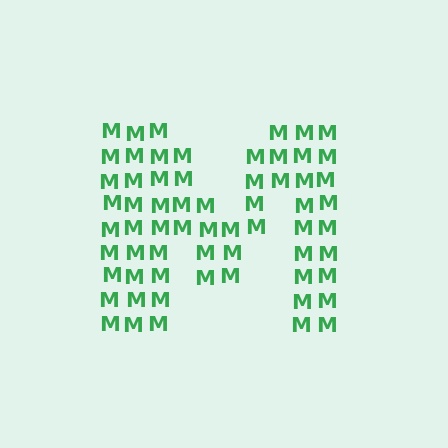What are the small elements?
The small elements are letter M's.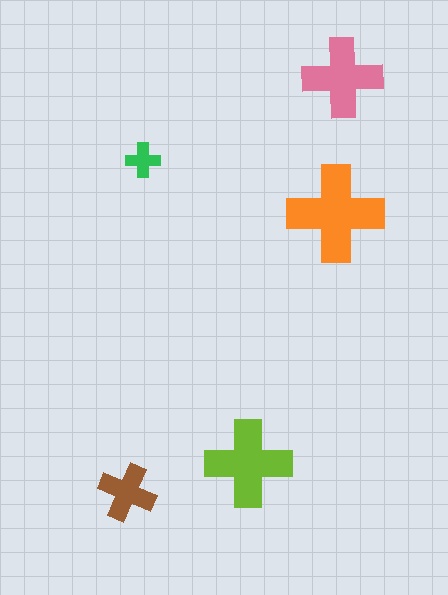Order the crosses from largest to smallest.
the orange one, the lime one, the pink one, the brown one, the green one.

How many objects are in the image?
There are 5 objects in the image.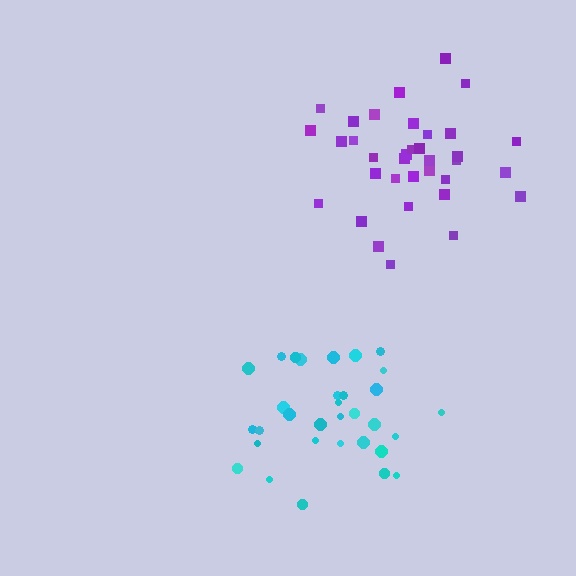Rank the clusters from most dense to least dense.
cyan, purple.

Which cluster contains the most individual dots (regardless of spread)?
Purple (35).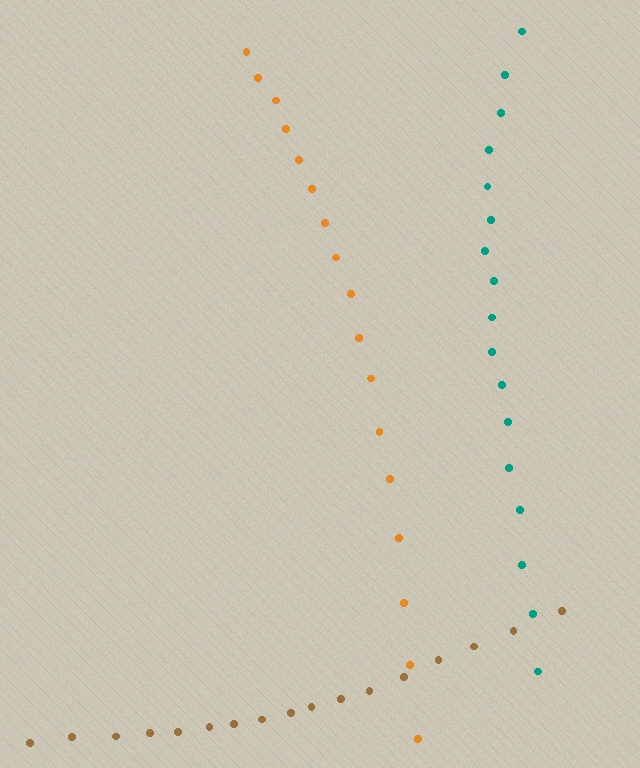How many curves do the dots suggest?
There are 3 distinct paths.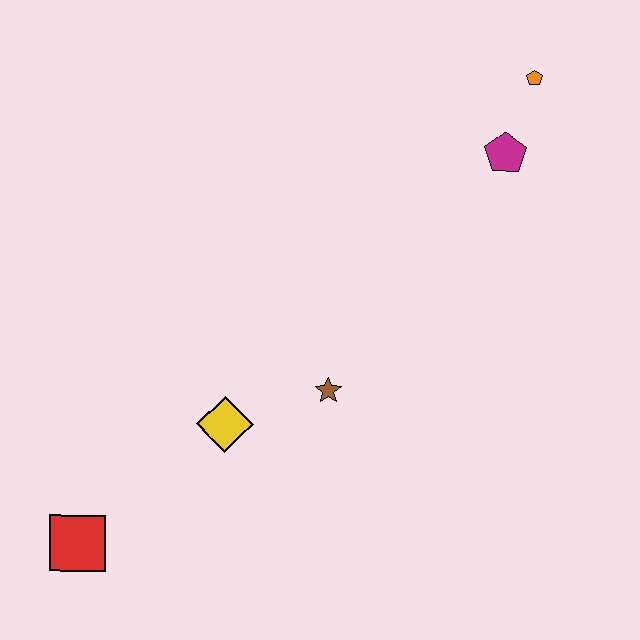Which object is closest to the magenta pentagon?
The orange pentagon is closest to the magenta pentagon.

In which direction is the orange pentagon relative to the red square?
The orange pentagon is above the red square.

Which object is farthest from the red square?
The orange pentagon is farthest from the red square.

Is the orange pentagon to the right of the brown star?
Yes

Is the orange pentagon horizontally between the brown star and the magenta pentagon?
No